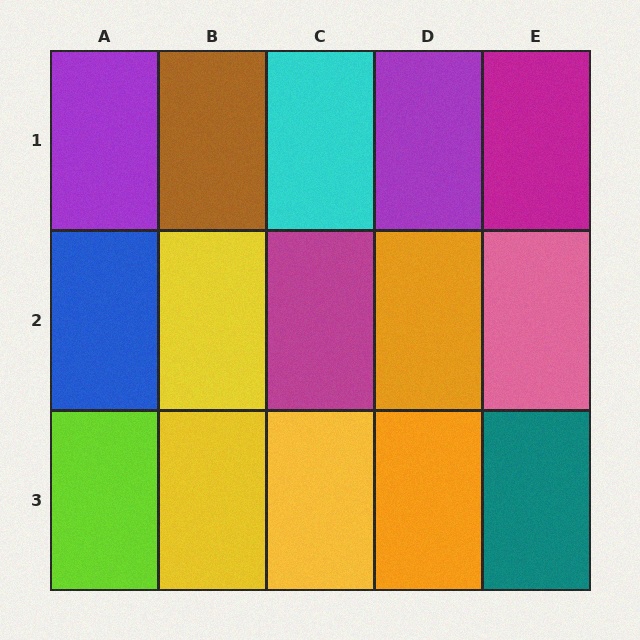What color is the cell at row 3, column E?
Teal.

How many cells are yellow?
3 cells are yellow.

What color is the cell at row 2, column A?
Blue.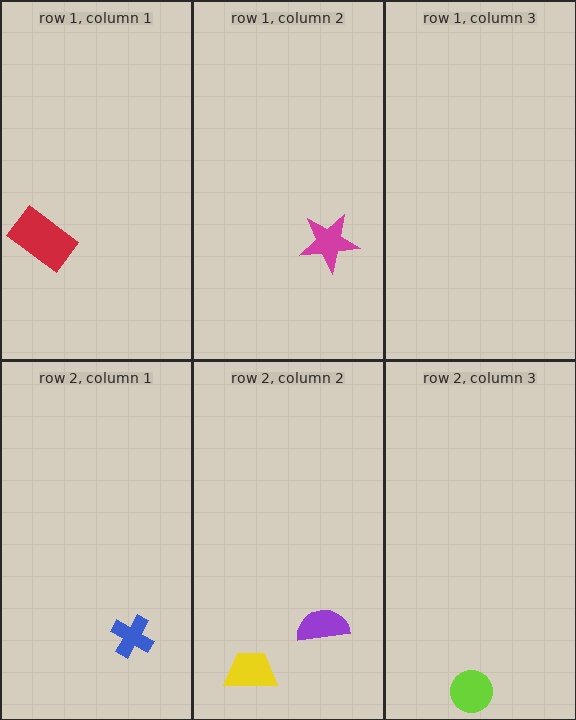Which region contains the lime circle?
The row 2, column 3 region.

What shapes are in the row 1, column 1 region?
The red rectangle.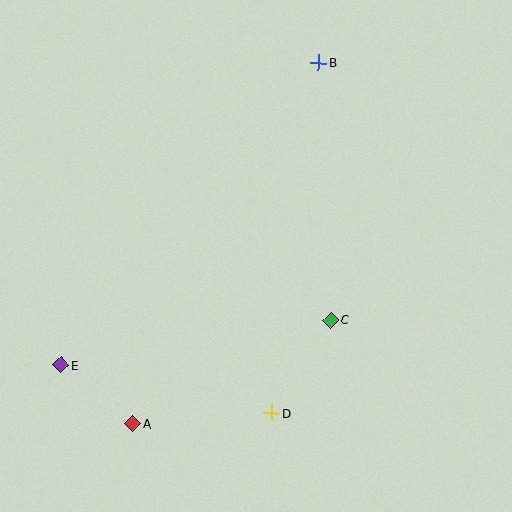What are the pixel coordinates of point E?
Point E is at (61, 365).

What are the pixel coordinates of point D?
Point D is at (272, 413).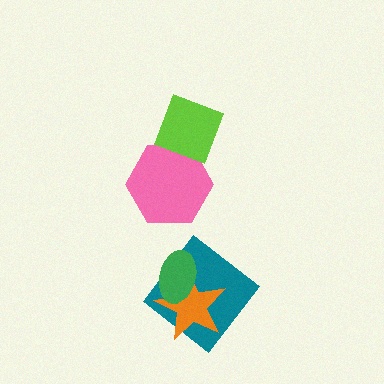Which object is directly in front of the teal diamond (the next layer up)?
The orange star is directly in front of the teal diamond.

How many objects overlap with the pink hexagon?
1 object overlaps with the pink hexagon.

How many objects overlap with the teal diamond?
2 objects overlap with the teal diamond.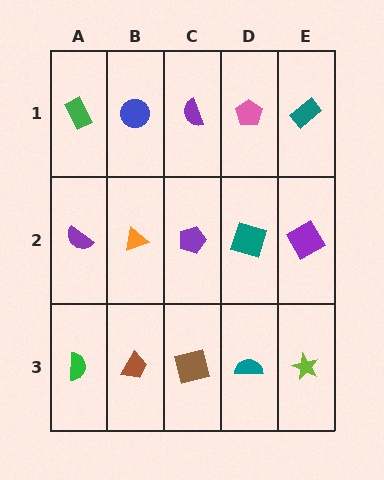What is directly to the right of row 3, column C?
A teal semicircle.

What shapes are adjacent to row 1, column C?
A purple pentagon (row 2, column C), a blue circle (row 1, column B), a pink pentagon (row 1, column D).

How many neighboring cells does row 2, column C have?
4.